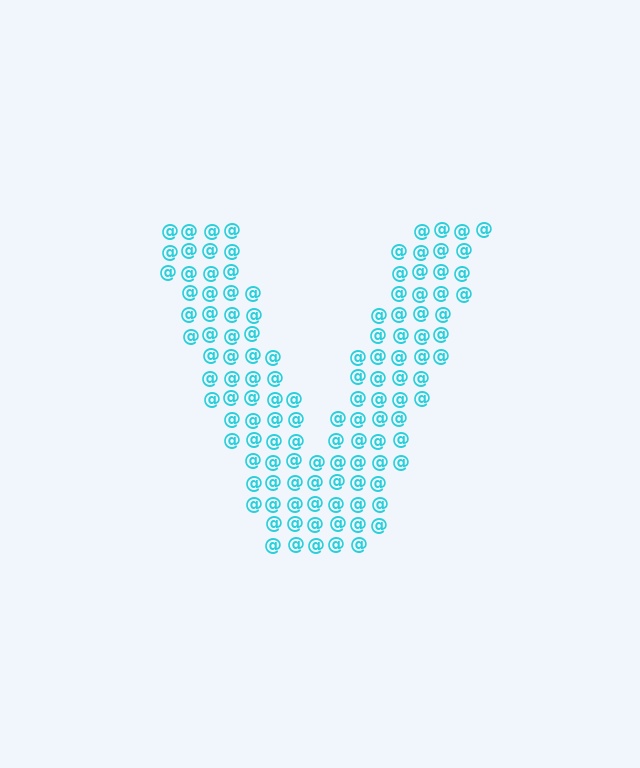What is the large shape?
The large shape is the letter V.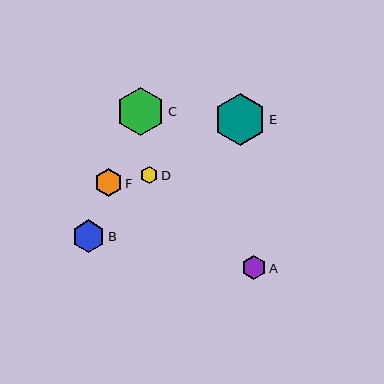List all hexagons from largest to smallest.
From largest to smallest: E, C, B, F, A, D.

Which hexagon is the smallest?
Hexagon D is the smallest with a size of approximately 18 pixels.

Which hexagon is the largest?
Hexagon E is the largest with a size of approximately 52 pixels.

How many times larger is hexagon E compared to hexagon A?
Hexagon E is approximately 2.2 times the size of hexagon A.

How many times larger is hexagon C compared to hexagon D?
Hexagon C is approximately 2.7 times the size of hexagon D.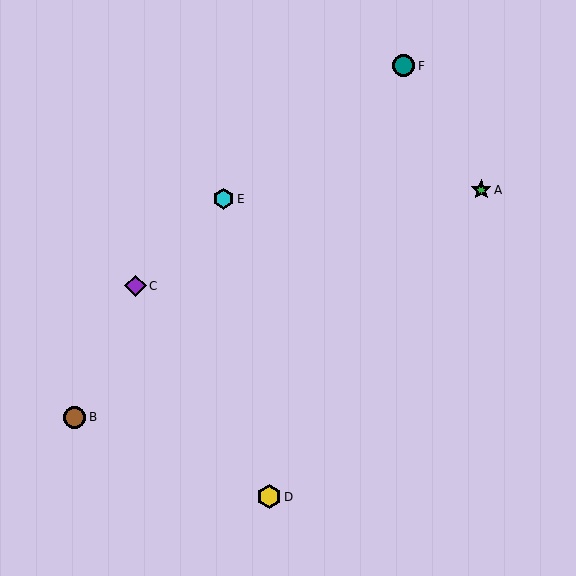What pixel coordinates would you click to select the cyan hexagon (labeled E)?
Click at (224, 199) to select the cyan hexagon E.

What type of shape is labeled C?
Shape C is a purple diamond.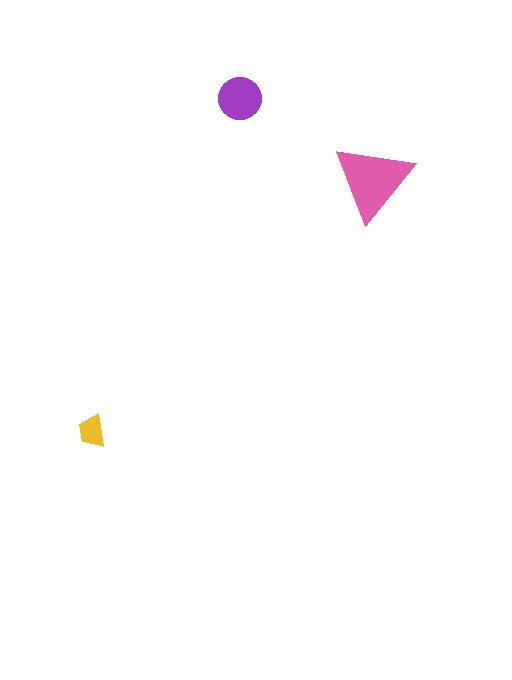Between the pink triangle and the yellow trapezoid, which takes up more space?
The pink triangle.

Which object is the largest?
The pink triangle.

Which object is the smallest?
The yellow trapezoid.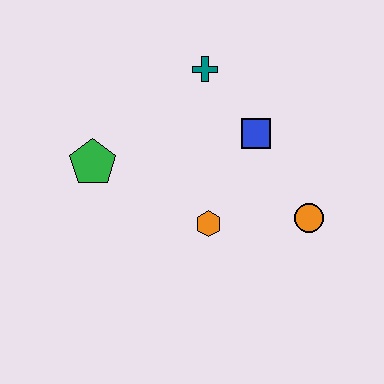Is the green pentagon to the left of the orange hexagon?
Yes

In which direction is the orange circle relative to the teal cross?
The orange circle is below the teal cross.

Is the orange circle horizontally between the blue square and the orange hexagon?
No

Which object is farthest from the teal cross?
The orange circle is farthest from the teal cross.